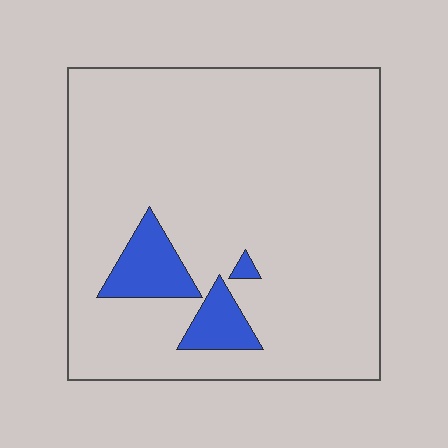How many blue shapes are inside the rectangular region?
3.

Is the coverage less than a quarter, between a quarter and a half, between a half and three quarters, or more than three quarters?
Less than a quarter.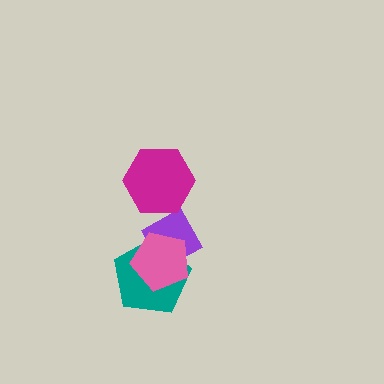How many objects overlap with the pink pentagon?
2 objects overlap with the pink pentagon.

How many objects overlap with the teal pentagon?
2 objects overlap with the teal pentagon.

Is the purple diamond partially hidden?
Yes, it is partially covered by another shape.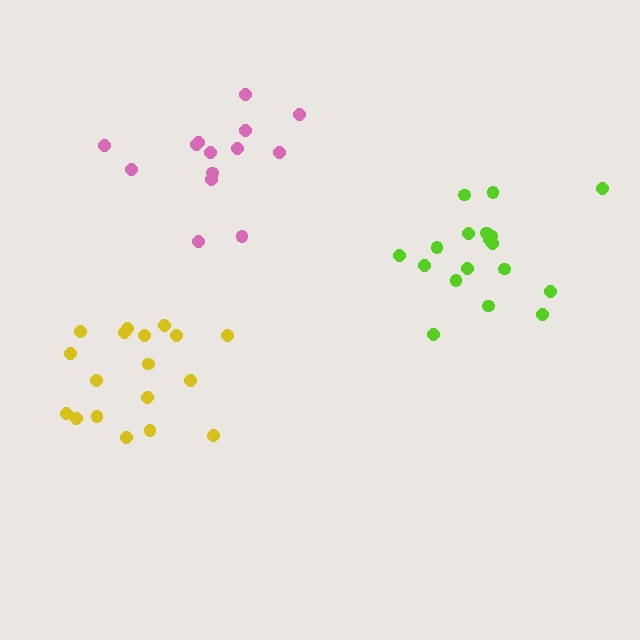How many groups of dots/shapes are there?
There are 3 groups.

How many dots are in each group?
Group 1: 18 dots, Group 2: 18 dots, Group 3: 14 dots (50 total).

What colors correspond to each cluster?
The clusters are colored: lime, yellow, pink.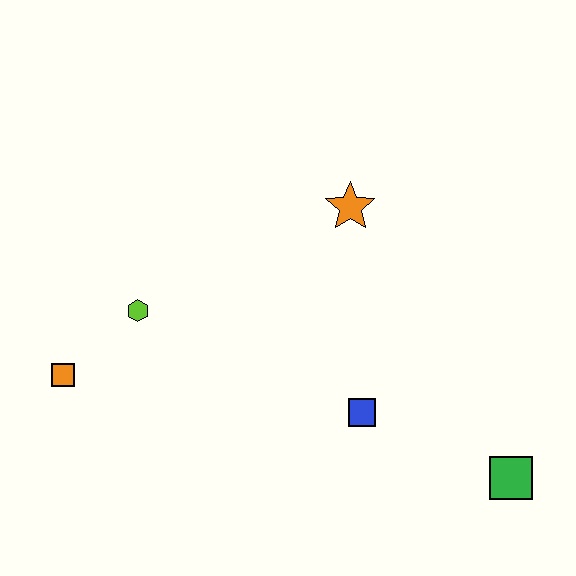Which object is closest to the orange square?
The lime hexagon is closest to the orange square.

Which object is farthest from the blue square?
The orange square is farthest from the blue square.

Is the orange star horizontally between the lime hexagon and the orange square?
No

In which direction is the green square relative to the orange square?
The green square is to the right of the orange square.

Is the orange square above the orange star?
No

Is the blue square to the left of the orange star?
No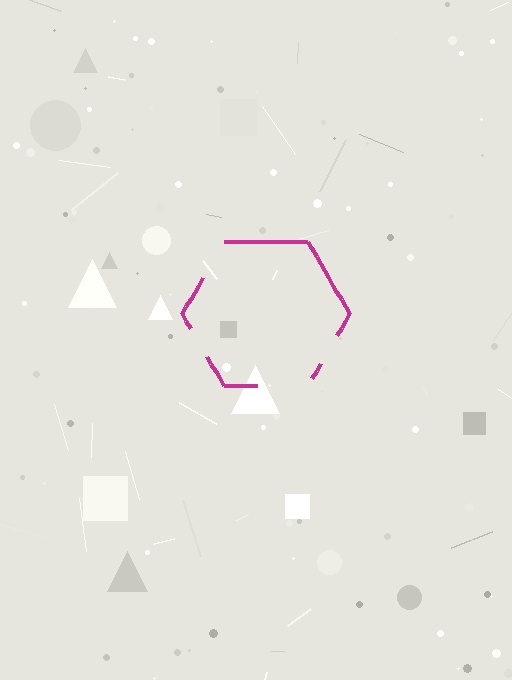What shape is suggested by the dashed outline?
The dashed outline suggests a hexagon.